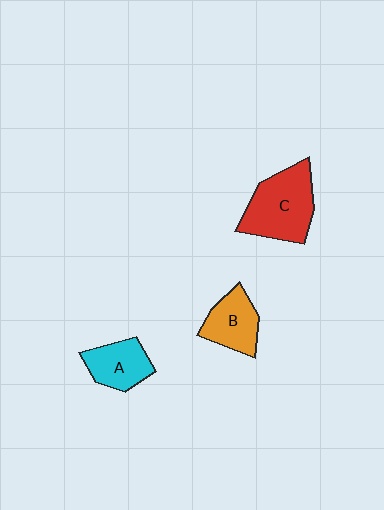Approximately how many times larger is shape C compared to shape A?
Approximately 1.6 times.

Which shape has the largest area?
Shape C (red).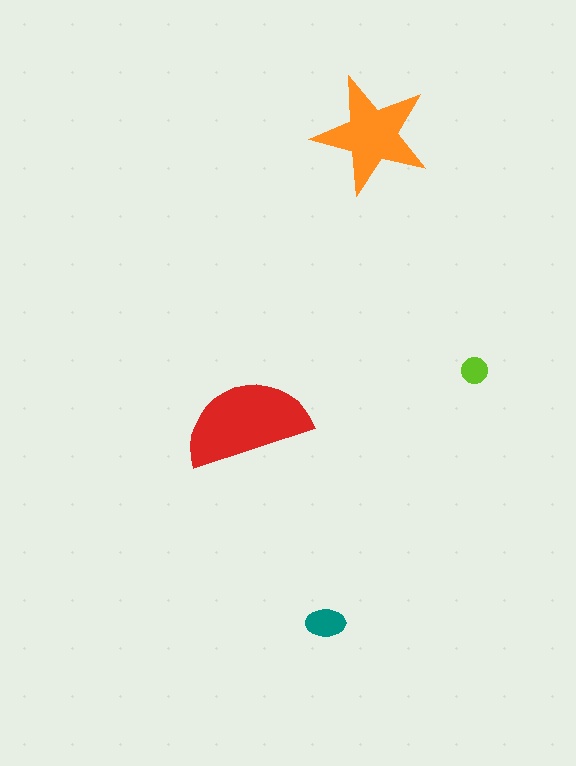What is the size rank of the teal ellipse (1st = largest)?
3rd.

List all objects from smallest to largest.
The lime circle, the teal ellipse, the orange star, the red semicircle.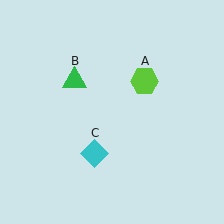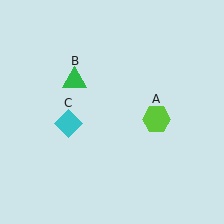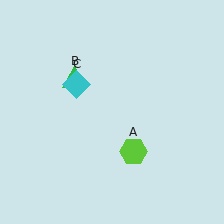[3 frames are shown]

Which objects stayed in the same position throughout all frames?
Green triangle (object B) remained stationary.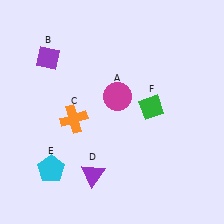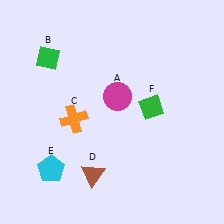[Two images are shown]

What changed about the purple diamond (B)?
In Image 1, B is purple. In Image 2, it changed to green.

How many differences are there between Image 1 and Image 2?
There are 2 differences between the two images.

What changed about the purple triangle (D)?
In Image 1, D is purple. In Image 2, it changed to brown.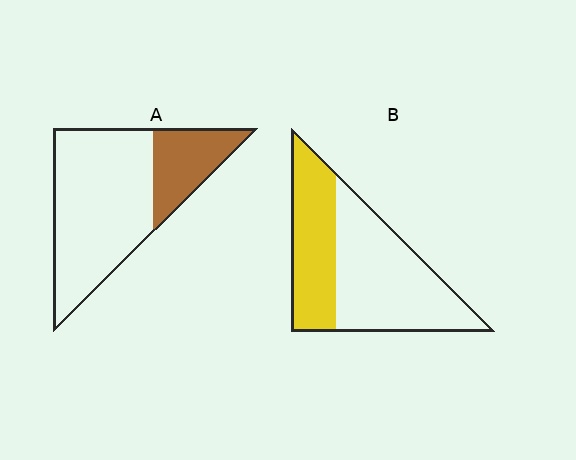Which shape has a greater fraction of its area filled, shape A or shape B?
Shape B.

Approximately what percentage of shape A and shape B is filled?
A is approximately 25% and B is approximately 40%.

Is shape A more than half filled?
No.